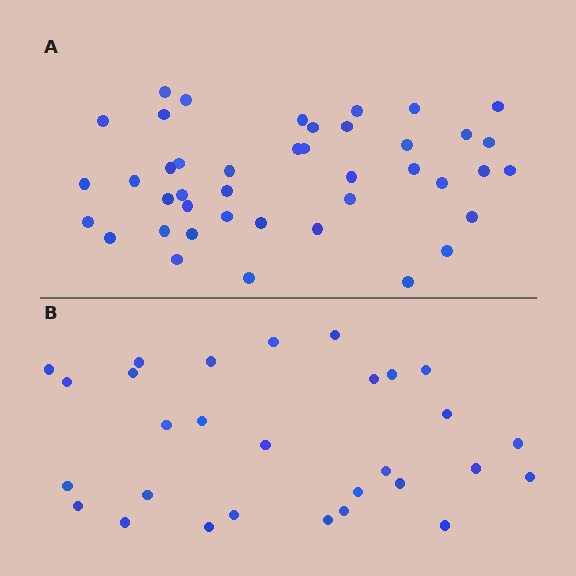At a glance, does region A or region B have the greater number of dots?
Region A (the top region) has more dots.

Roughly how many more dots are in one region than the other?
Region A has approximately 15 more dots than region B.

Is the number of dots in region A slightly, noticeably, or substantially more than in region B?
Region A has noticeably more, but not dramatically so. The ratio is roughly 1.4 to 1.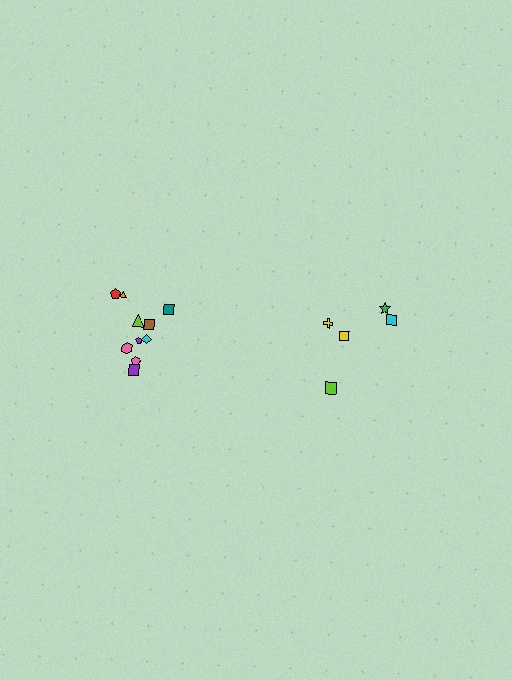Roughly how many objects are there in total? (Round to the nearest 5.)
Roughly 15 objects in total.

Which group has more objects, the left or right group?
The left group.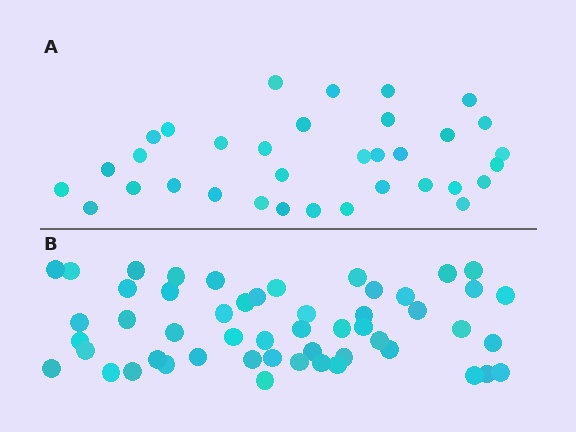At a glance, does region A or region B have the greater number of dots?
Region B (the bottom region) has more dots.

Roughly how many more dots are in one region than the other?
Region B has approximately 20 more dots than region A.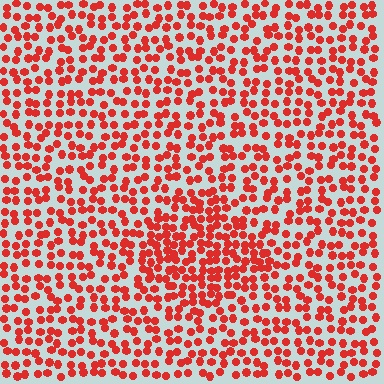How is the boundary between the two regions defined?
The boundary is defined by a change in element density (approximately 1.6x ratio). All elements are the same color, size, and shape.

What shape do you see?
I see a diamond.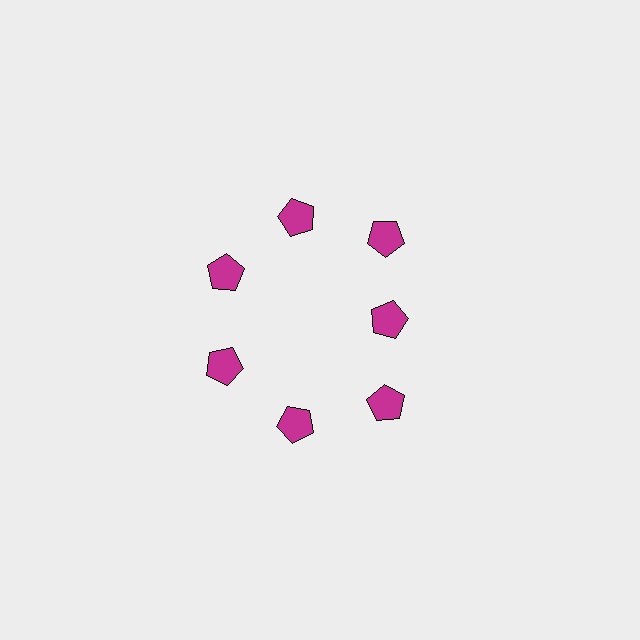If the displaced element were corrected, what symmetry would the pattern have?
It would have 7-fold rotational symmetry — the pattern would map onto itself every 51 degrees.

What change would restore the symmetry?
The symmetry would be restored by moving it outward, back onto the ring so that all 7 pentagons sit at equal angles and equal distance from the center.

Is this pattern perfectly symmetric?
No. The 7 magenta pentagons are arranged in a ring, but one element near the 3 o'clock position is pulled inward toward the center, breaking the 7-fold rotational symmetry.